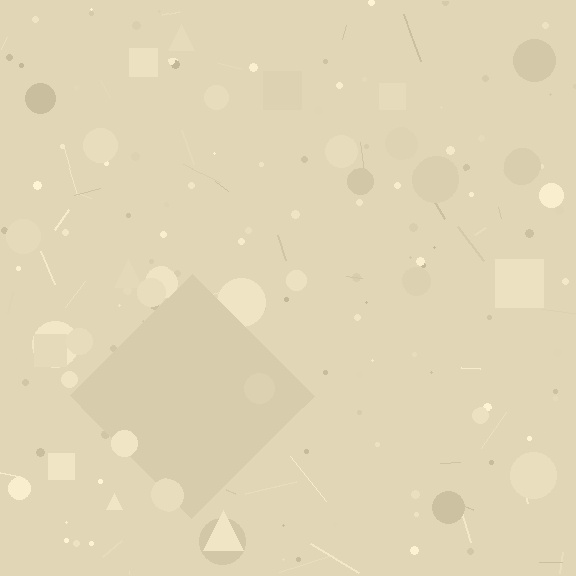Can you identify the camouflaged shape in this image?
The camouflaged shape is a diamond.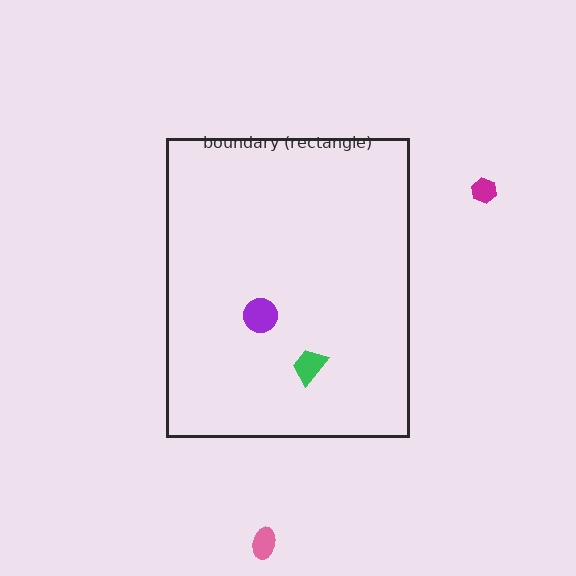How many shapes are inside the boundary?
2 inside, 2 outside.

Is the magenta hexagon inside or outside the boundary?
Outside.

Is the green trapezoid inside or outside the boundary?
Inside.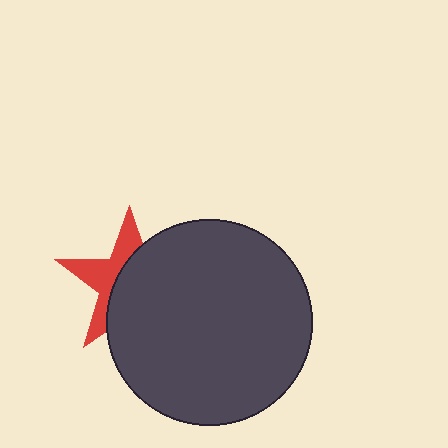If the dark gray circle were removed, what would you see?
You would see the complete red star.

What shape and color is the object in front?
The object in front is a dark gray circle.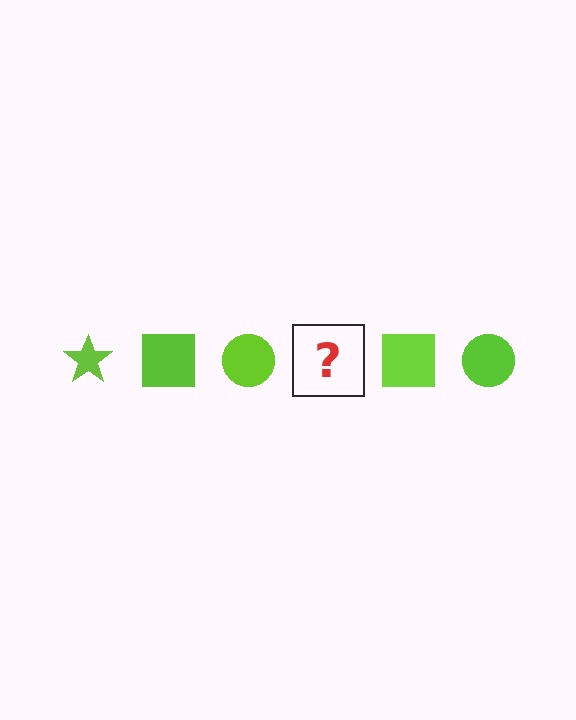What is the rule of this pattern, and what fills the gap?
The rule is that the pattern cycles through star, square, circle shapes in lime. The gap should be filled with a lime star.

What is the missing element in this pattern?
The missing element is a lime star.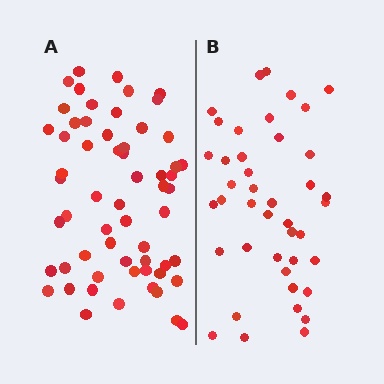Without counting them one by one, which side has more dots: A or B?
Region A (the left region) has more dots.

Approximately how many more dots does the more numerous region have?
Region A has approximately 20 more dots than region B.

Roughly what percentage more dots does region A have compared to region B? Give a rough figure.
About 45% more.